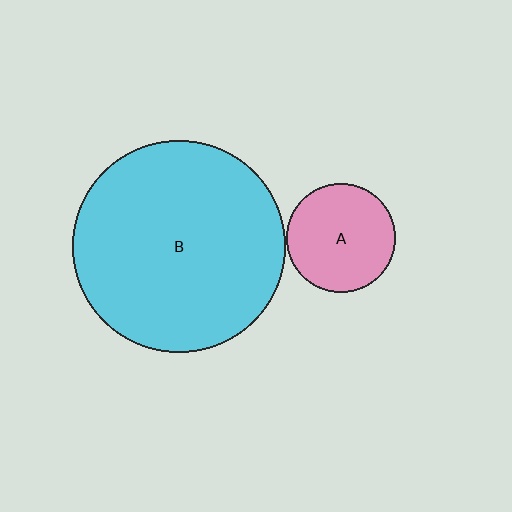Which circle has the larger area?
Circle B (cyan).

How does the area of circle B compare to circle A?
Approximately 3.8 times.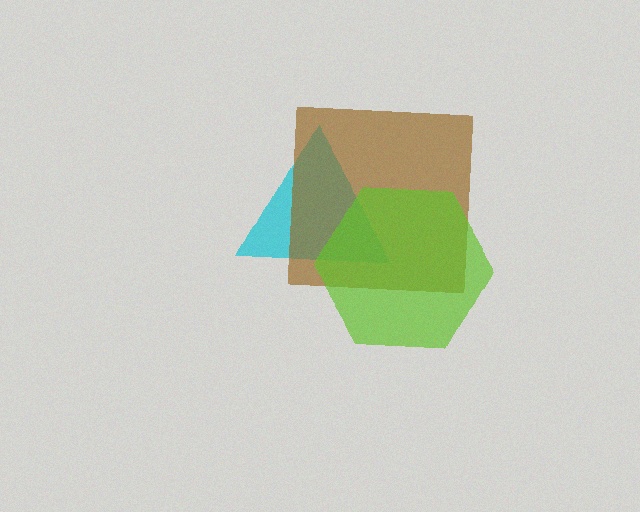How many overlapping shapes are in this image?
There are 3 overlapping shapes in the image.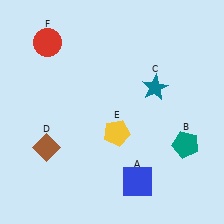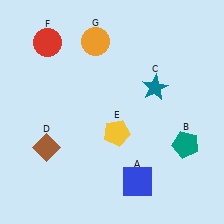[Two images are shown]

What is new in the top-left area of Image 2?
An orange circle (G) was added in the top-left area of Image 2.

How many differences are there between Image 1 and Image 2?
There is 1 difference between the two images.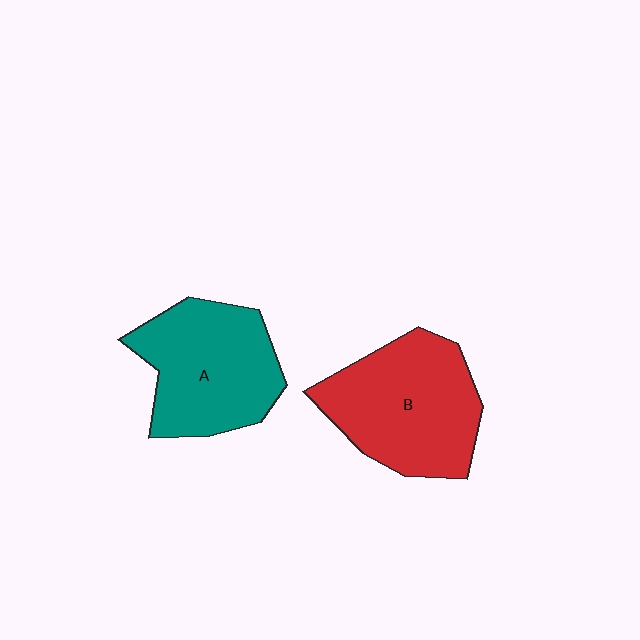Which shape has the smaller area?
Shape A (teal).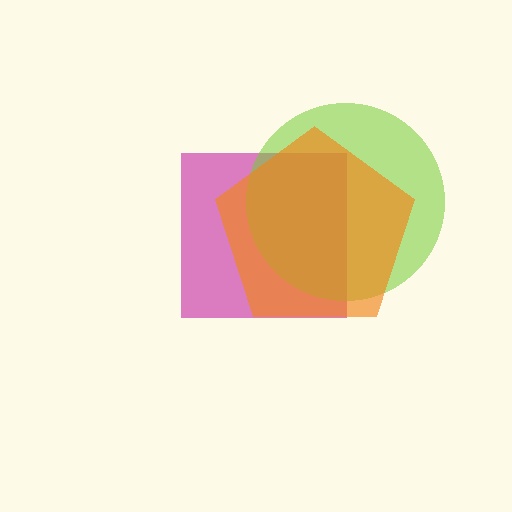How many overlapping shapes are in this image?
There are 3 overlapping shapes in the image.